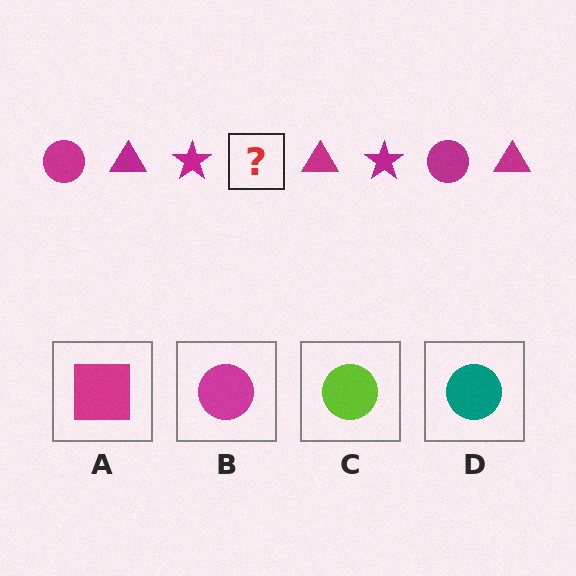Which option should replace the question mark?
Option B.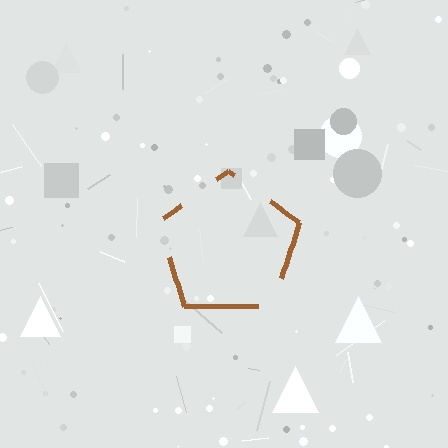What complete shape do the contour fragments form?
The contour fragments form a pentagon.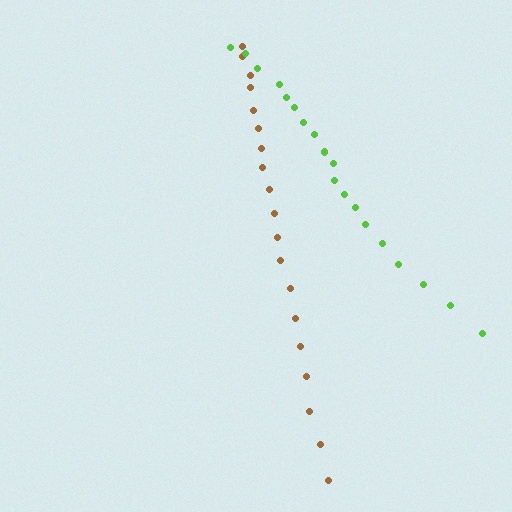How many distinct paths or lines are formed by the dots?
There are 2 distinct paths.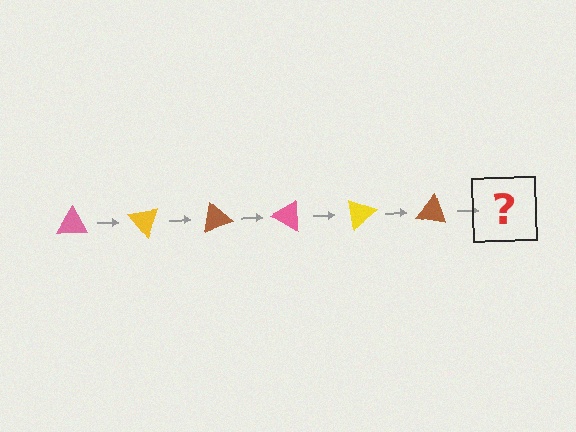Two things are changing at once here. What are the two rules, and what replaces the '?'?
The two rules are that it rotates 50 degrees each step and the color cycles through pink, yellow, and brown. The '?' should be a pink triangle, rotated 300 degrees from the start.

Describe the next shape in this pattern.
It should be a pink triangle, rotated 300 degrees from the start.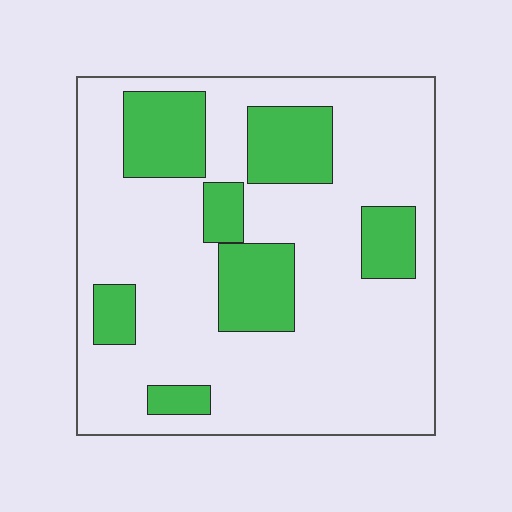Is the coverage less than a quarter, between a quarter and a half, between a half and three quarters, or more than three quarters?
Less than a quarter.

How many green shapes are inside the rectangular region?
7.